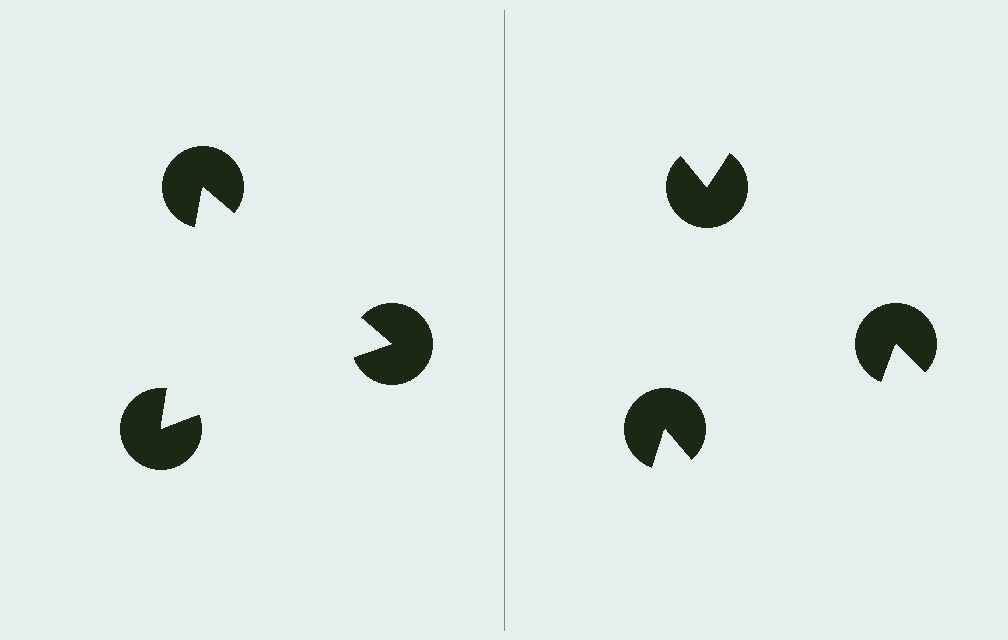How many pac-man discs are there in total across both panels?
6 — 3 on each side.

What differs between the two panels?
The pac-man discs are positioned identically on both sides; only the wedge orientations differ. On the left they align to a triangle; on the right they are misaligned.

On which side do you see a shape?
An illusory triangle appears on the left side. On the right side the wedge cuts are rotated, so no coherent shape forms.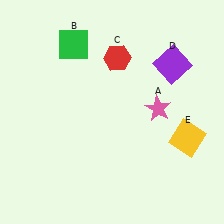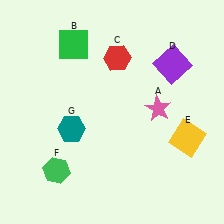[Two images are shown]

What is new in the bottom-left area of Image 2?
A teal hexagon (G) was added in the bottom-left area of Image 2.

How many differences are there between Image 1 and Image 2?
There are 2 differences between the two images.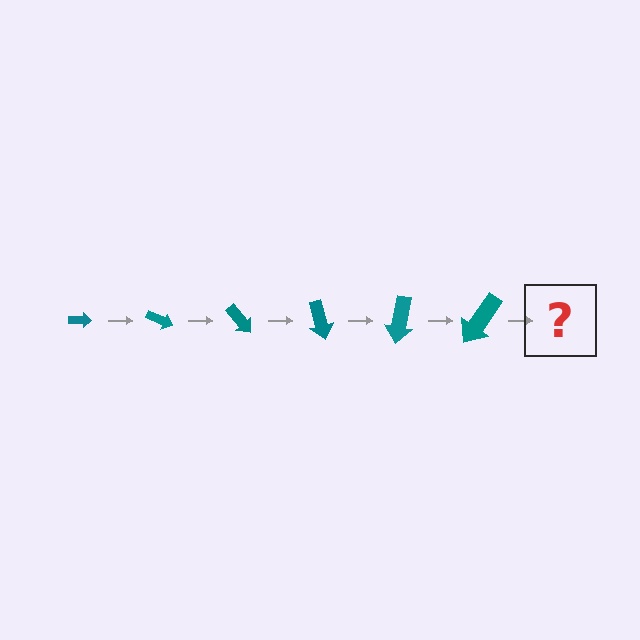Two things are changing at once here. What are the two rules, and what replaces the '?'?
The two rules are that the arrow grows larger each step and it rotates 25 degrees each step. The '?' should be an arrow, larger than the previous one and rotated 150 degrees from the start.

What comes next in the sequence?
The next element should be an arrow, larger than the previous one and rotated 150 degrees from the start.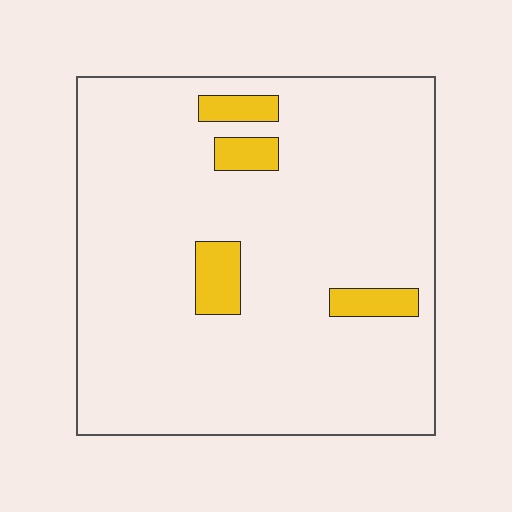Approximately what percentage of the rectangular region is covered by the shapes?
Approximately 10%.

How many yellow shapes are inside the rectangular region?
4.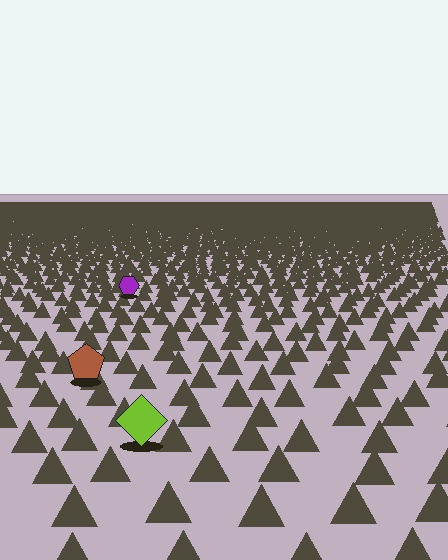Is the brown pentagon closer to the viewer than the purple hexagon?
Yes. The brown pentagon is closer — you can tell from the texture gradient: the ground texture is coarser near it.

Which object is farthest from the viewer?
The purple hexagon is farthest from the viewer. It appears smaller and the ground texture around it is denser.